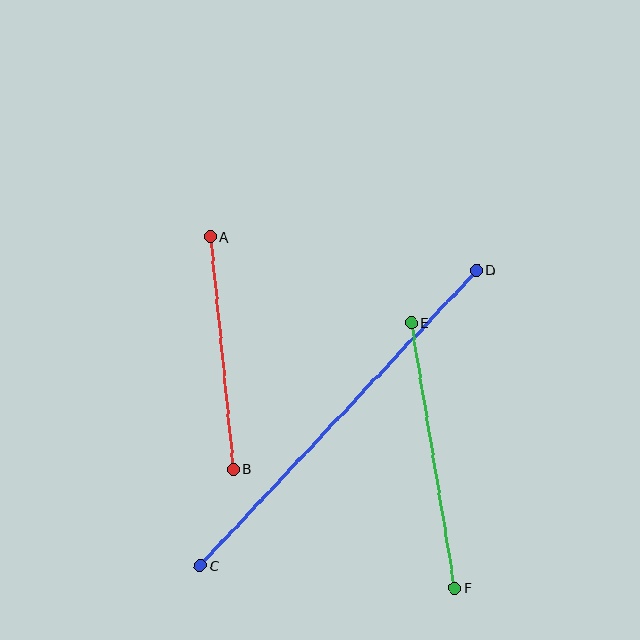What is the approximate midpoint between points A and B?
The midpoint is at approximately (222, 353) pixels.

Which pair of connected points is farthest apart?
Points C and D are farthest apart.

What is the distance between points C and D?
The distance is approximately 405 pixels.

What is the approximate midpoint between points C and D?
The midpoint is at approximately (338, 418) pixels.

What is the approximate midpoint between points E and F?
The midpoint is at approximately (433, 455) pixels.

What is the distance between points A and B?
The distance is approximately 233 pixels.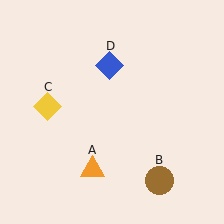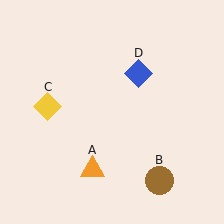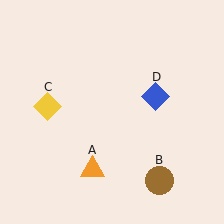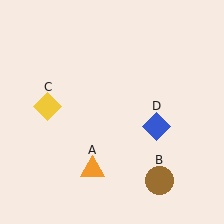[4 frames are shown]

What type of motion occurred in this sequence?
The blue diamond (object D) rotated clockwise around the center of the scene.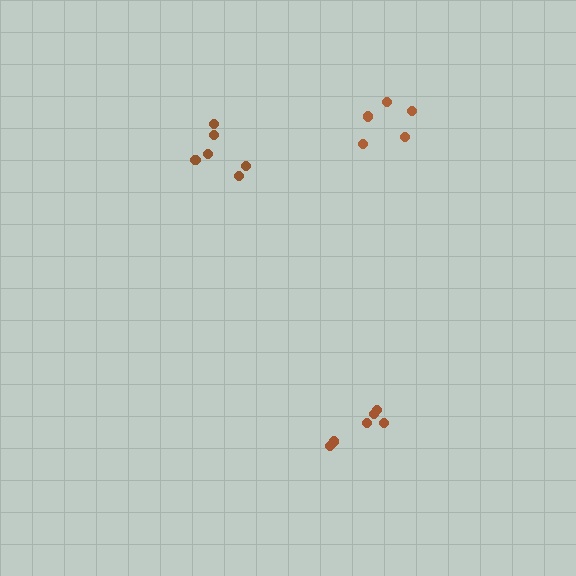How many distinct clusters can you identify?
There are 3 distinct clusters.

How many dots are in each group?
Group 1: 5 dots, Group 2: 6 dots, Group 3: 6 dots (17 total).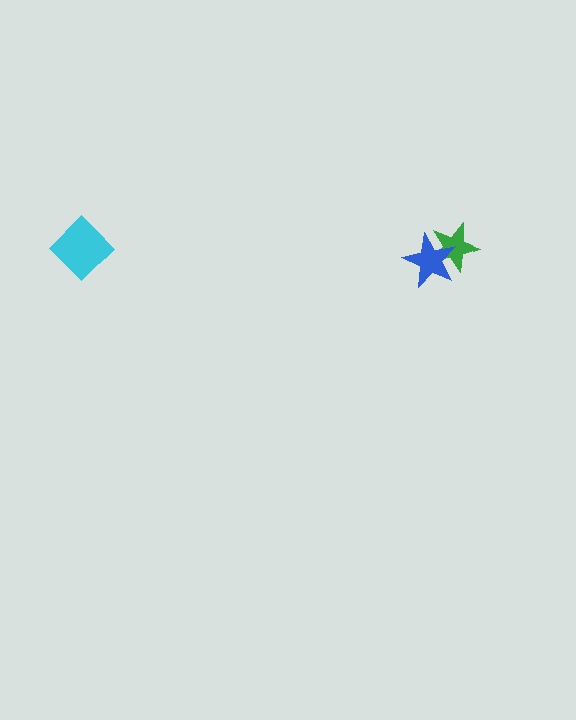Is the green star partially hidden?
Yes, it is partially covered by another shape.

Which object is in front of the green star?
The blue star is in front of the green star.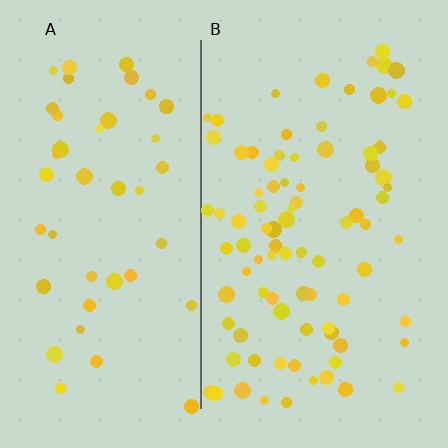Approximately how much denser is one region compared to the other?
Approximately 2.0× — region B over region A.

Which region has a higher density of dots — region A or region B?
B (the right).